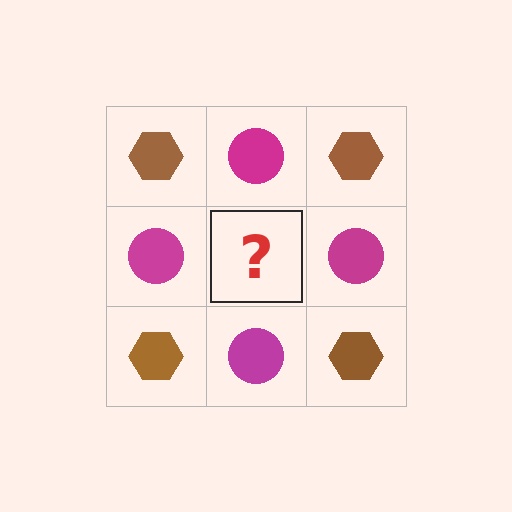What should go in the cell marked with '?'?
The missing cell should contain a brown hexagon.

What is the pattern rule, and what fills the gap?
The rule is that it alternates brown hexagon and magenta circle in a checkerboard pattern. The gap should be filled with a brown hexagon.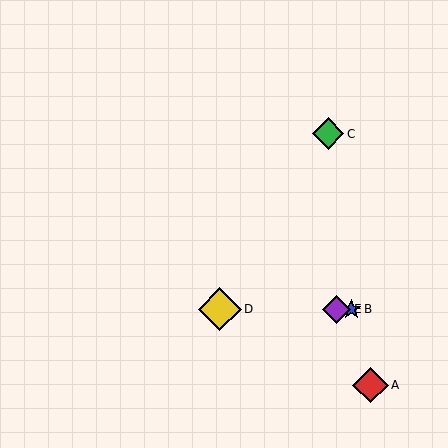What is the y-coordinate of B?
Object B is at y≈309.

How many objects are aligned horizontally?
3 objects (B, D, E) are aligned horizontally.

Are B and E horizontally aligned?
Yes, both are at y≈309.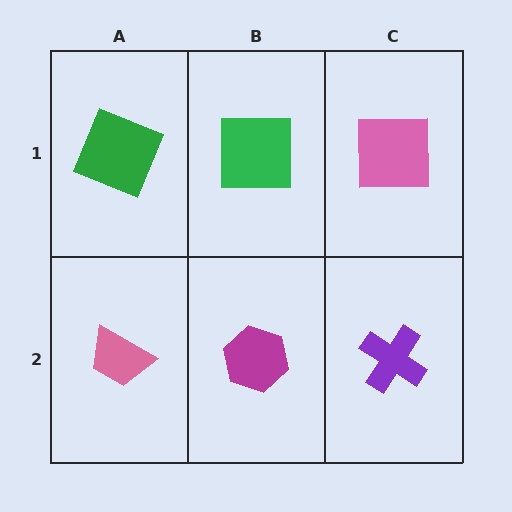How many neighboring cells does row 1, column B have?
3.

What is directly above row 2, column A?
A green square.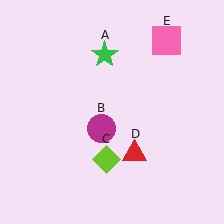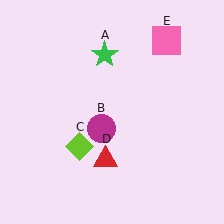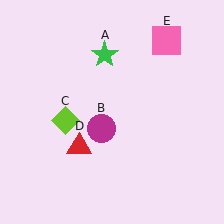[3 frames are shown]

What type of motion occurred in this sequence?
The lime diamond (object C), red triangle (object D) rotated clockwise around the center of the scene.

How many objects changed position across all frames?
2 objects changed position: lime diamond (object C), red triangle (object D).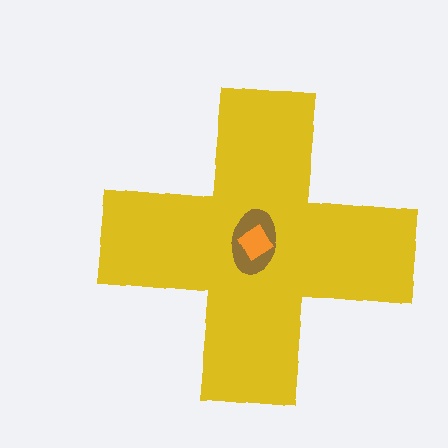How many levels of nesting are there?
3.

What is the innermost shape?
The orange diamond.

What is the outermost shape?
The yellow cross.